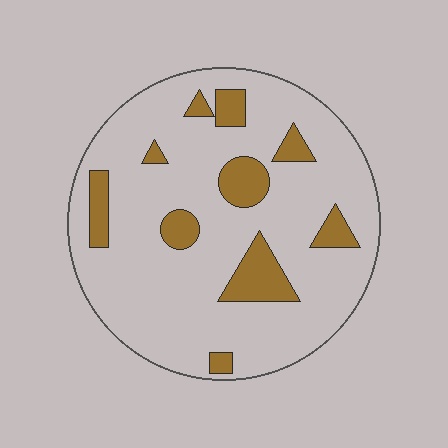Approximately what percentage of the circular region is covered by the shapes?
Approximately 15%.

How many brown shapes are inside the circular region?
10.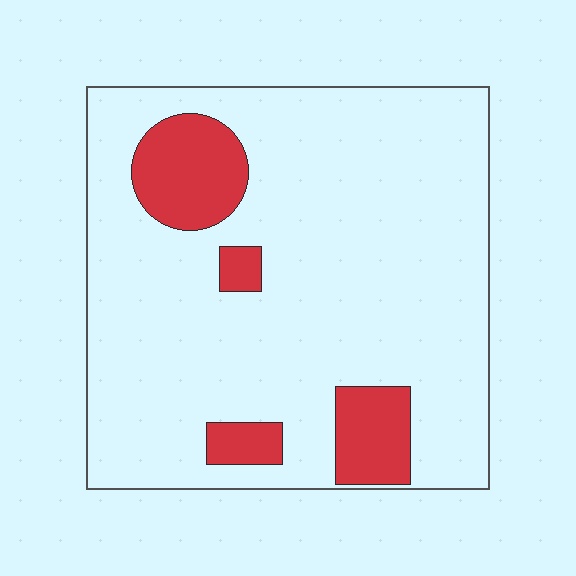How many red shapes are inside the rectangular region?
4.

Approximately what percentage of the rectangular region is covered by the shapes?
Approximately 15%.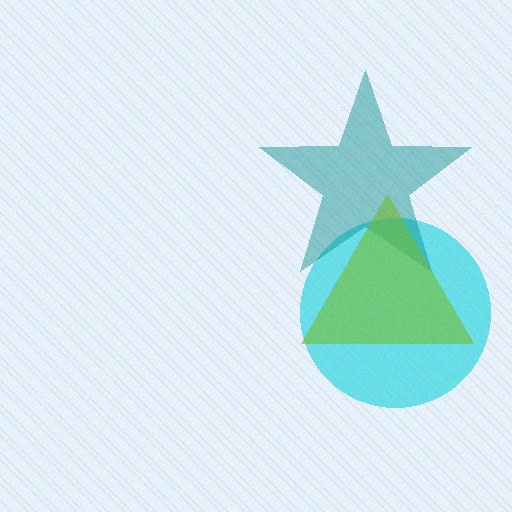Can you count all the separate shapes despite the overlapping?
Yes, there are 3 separate shapes.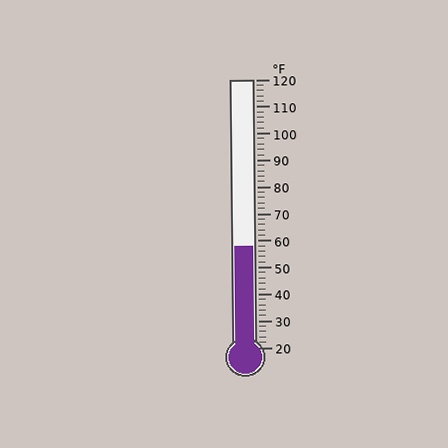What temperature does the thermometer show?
The thermometer shows approximately 58°F.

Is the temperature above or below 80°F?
The temperature is below 80°F.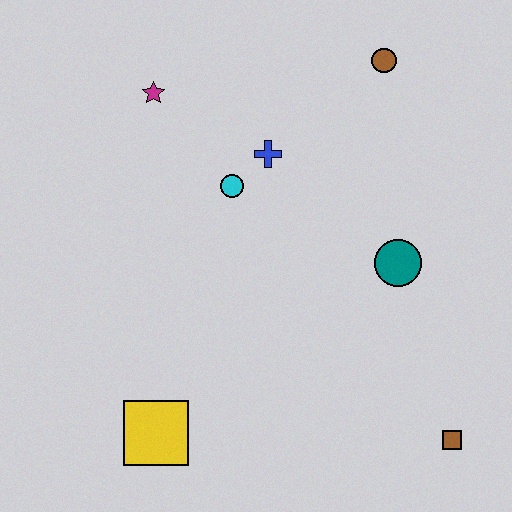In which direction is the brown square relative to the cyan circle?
The brown square is below the cyan circle.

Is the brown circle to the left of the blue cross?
No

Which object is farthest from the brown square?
The magenta star is farthest from the brown square.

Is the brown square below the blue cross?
Yes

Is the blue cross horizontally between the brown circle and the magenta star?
Yes